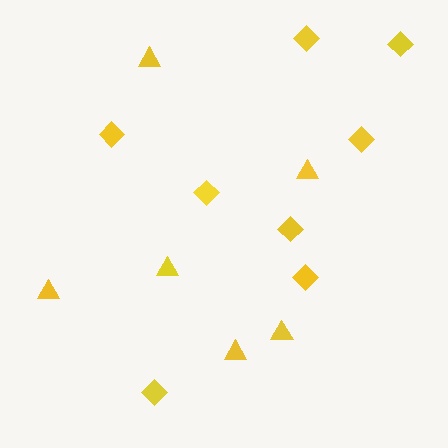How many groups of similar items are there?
There are 2 groups: one group of triangles (6) and one group of diamonds (8).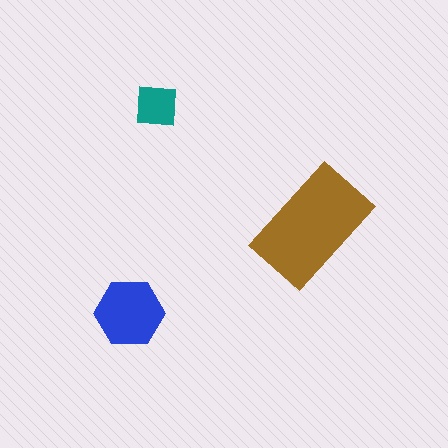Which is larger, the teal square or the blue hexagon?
The blue hexagon.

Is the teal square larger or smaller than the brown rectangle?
Smaller.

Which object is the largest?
The brown rectangle.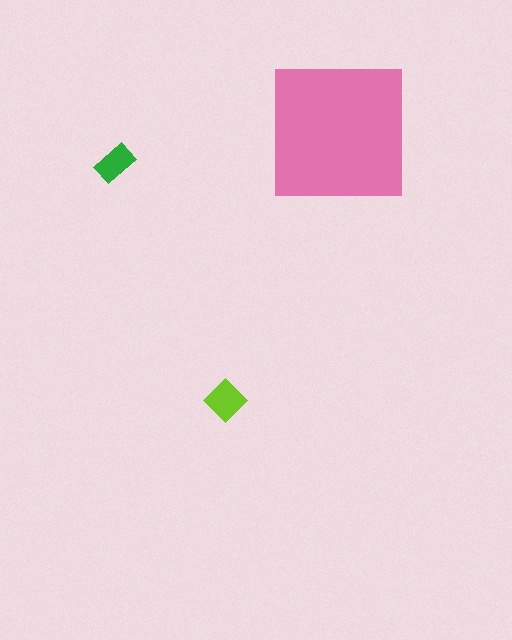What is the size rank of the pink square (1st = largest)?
1st.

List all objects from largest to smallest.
The pink square, the lime diamond, the green rectangle.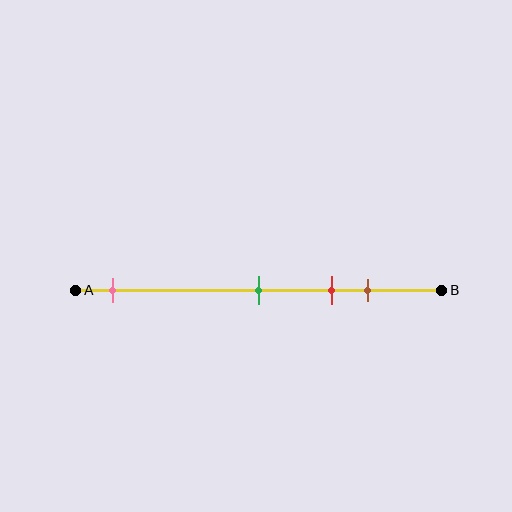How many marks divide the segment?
There are 4 marks dividing the segment.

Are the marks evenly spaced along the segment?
No, the marks are not evenly spaced.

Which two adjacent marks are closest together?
The red and brown marks are the closest adjacent pair.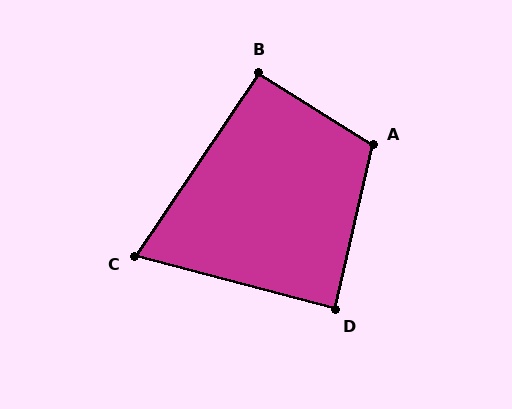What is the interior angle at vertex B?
Approximately 92 degrees (approximately right).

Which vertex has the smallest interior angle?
C, at approximately 71 degrees.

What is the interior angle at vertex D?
Approximately 88 degrees (approximately right).